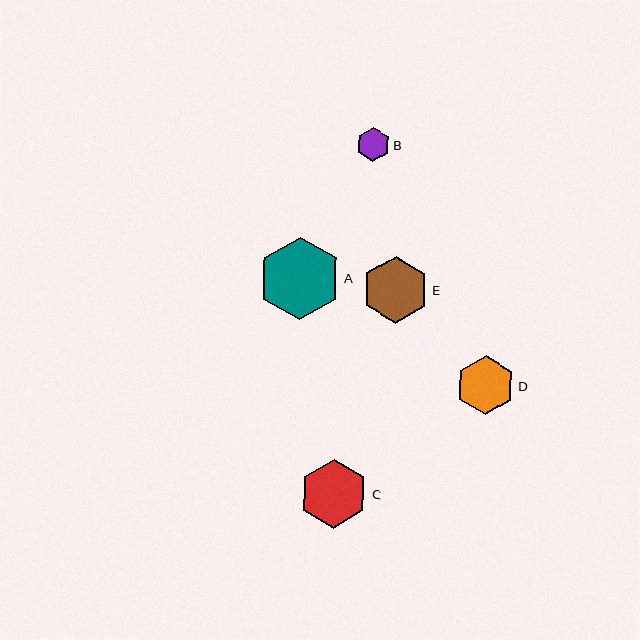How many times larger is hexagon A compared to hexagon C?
Hexagon A is approximately 1.2 times the size of hexagon C.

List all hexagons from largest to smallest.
From largest to smallest: A, C, E, D, B.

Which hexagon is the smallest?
Hexagon B is the smallest with a size of approximately 34 pixels.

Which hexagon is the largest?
Hexagon A is the largest with a size of approximately 83 pixels.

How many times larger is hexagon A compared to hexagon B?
Hexagon A is approximately 2.5 times the size of hexagon B.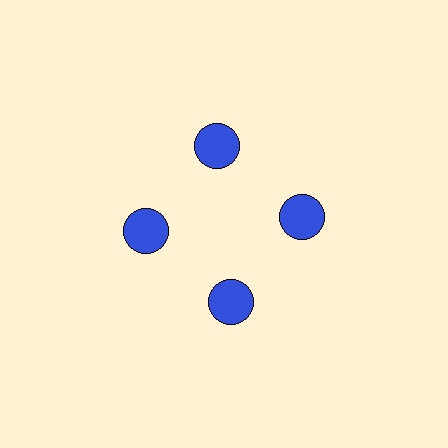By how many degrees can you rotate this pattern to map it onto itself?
The pattern maps onto itself every 90 degrees of rotation.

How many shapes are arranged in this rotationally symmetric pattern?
There are 4 shapes, arranged in 4 groups of 1.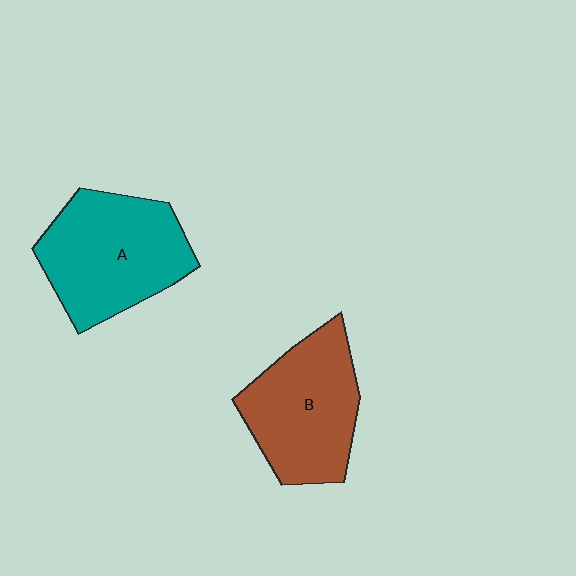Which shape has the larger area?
Shape A (teal).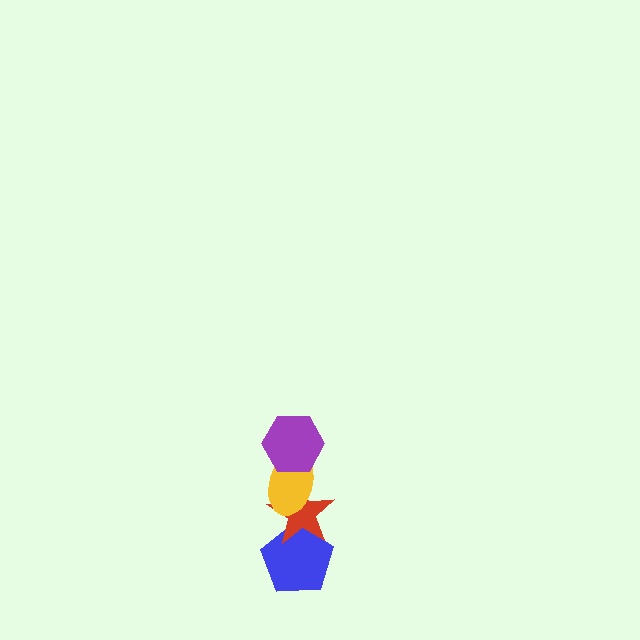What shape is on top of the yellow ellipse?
The purple hexagon is on top of the yellow ellipse.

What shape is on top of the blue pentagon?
The red star is on top of the blue pentagon.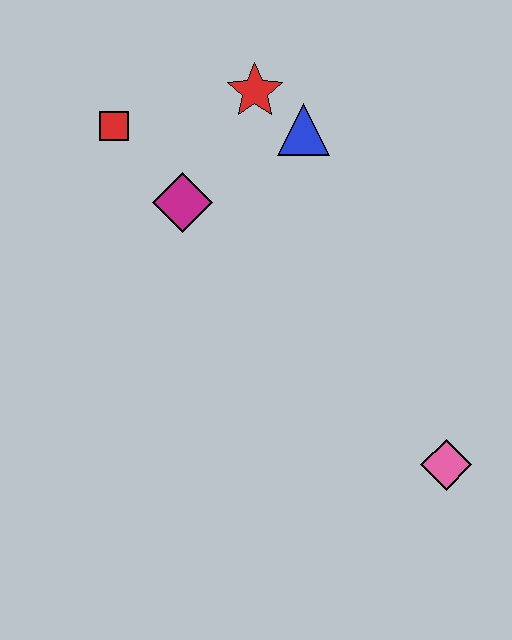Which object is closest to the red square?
The magenta diamond is closest to the red square.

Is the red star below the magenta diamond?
No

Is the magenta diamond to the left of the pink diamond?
Yes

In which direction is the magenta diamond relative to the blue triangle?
The magenta diamond is to the left of the blue triangle.